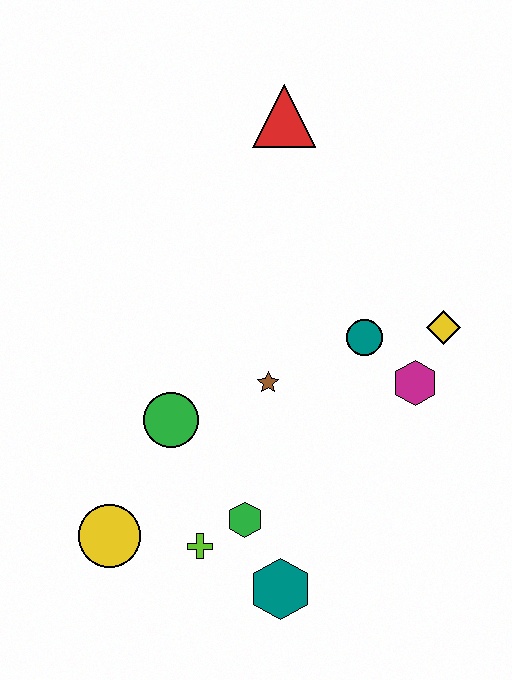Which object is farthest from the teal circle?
The yellow circle is farthest from the teal circle.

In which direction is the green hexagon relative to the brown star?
The green hexagon is below the brown star.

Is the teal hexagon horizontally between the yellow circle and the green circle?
No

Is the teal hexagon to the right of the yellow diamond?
No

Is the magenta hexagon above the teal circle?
No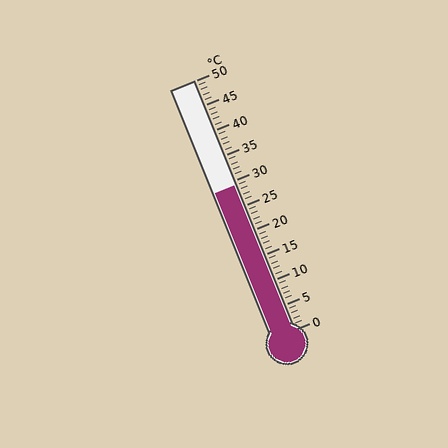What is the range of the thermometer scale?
The thermometer scale ranges from 0°C to 50°C.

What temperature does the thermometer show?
The thermometer shows approximately 29°C.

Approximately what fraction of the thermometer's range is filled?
The thermometer is filled to approximately 60% of its range.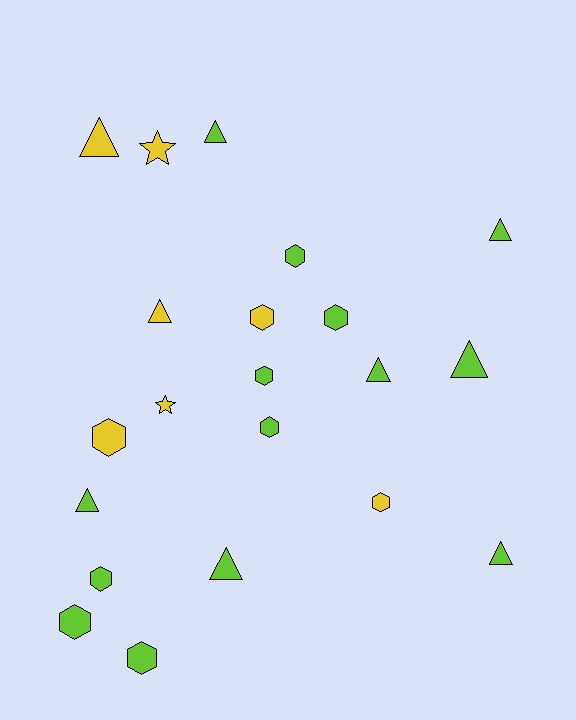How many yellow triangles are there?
There are 2 yellow triangles.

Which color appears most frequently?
Lime, with 14 objects.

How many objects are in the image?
There are 21 objects.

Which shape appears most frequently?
Hexagon, with 10 objects.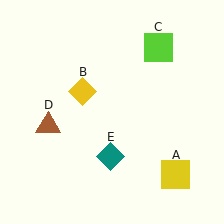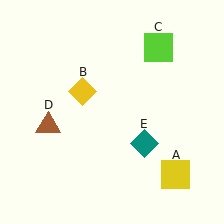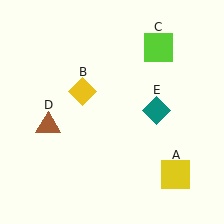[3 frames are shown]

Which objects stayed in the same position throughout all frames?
Yellow square (object A) and yellow diamond (object B) and lime square (object C) and brown triangle (object D) remained stationary.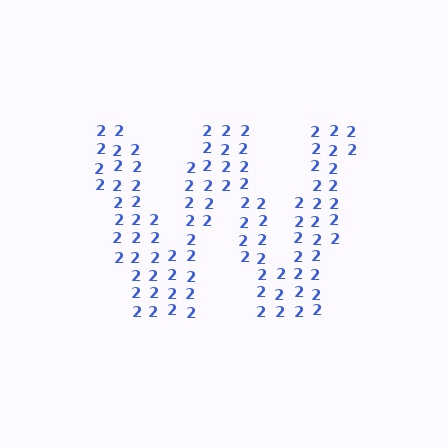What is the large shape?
The large shape is the letter W.